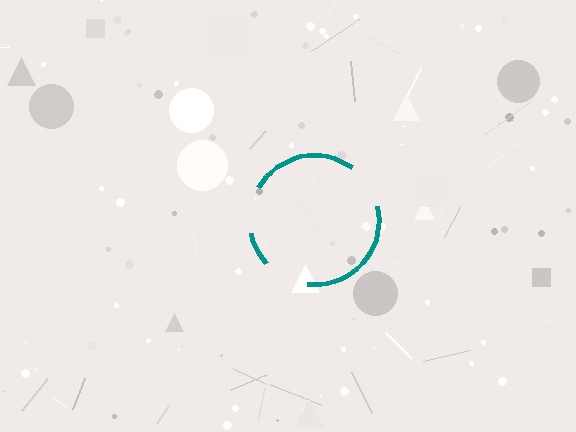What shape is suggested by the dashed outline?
The dashed outline suggests a circle.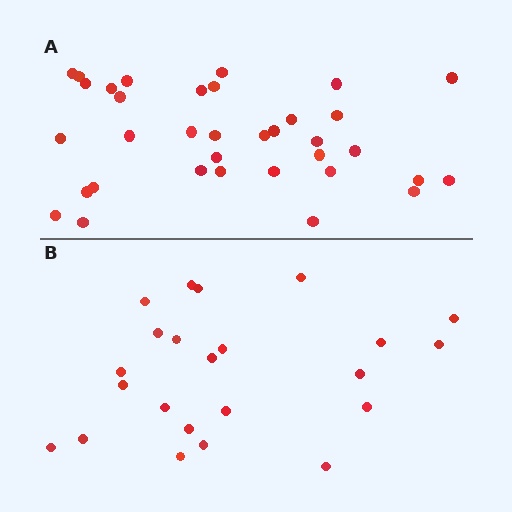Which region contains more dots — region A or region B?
Region A (the top region) has more dots.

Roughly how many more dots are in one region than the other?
Region A has roughly 12 or so more dots than region B.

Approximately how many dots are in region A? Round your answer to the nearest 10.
About 40 dots. (The exact count is 35, which rounds to 40.)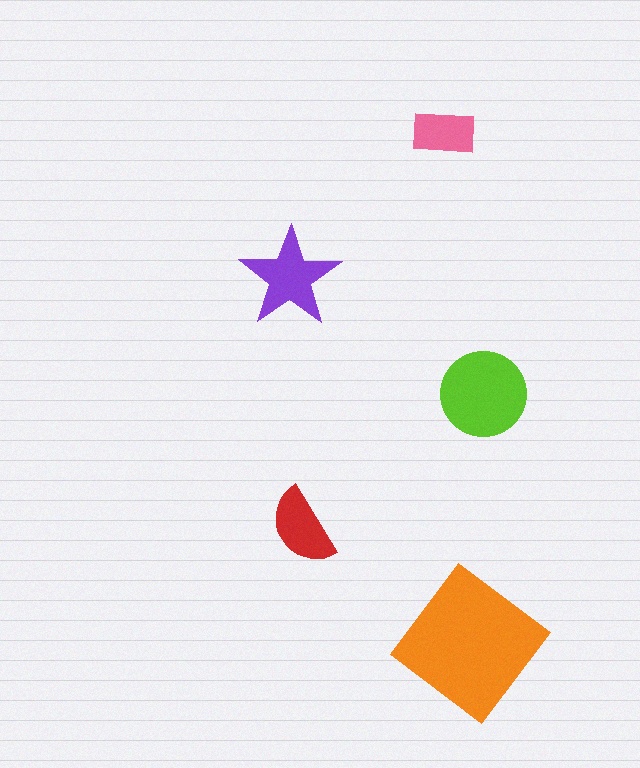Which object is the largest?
The orange diamond.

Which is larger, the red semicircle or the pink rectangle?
The red semicircle.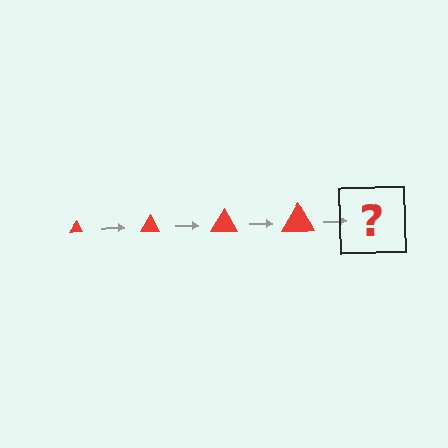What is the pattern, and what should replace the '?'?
The pattern is that the triangle gets progressively larger each step. The '?' should be a red triangle, larger than the previous one.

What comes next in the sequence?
The next element should be a red triangle, larger than the previous one.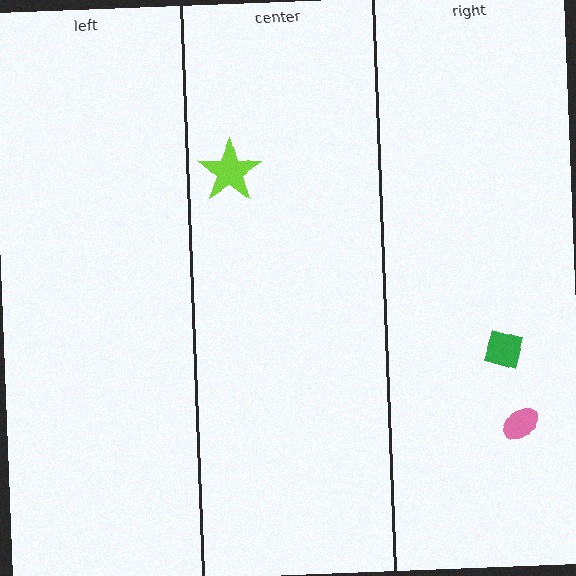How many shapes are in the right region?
2.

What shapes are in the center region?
The lime star.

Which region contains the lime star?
The center region.